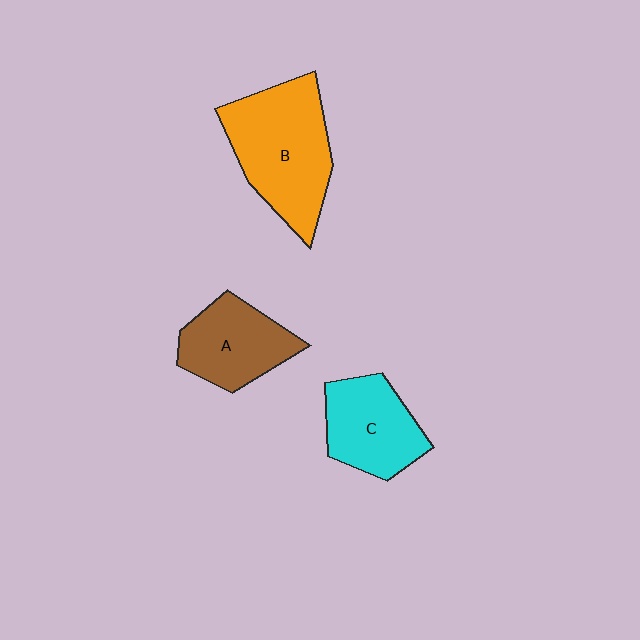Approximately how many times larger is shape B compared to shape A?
Approximately 1.5 times.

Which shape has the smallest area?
Shape A (brown).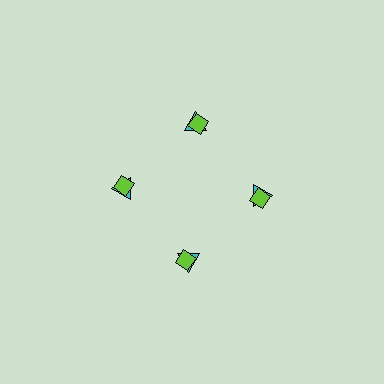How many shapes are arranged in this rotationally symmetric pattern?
There are 8 shapes, arranged in 4 groups of 2.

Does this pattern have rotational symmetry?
Yes, this pattern has 4-fold rotational symmetry. It looks the same after rotating 90 degrees around the center.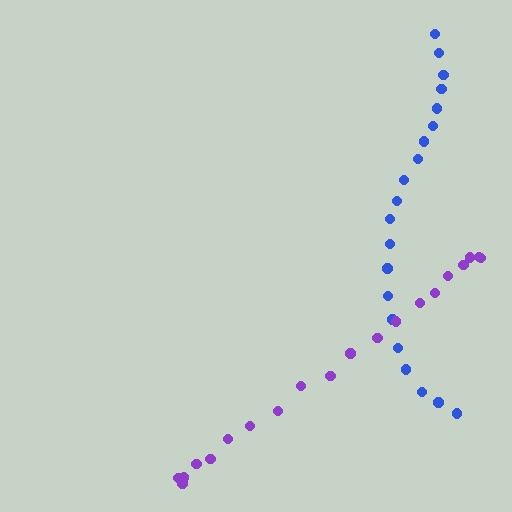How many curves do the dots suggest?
There are 2 distinct paths.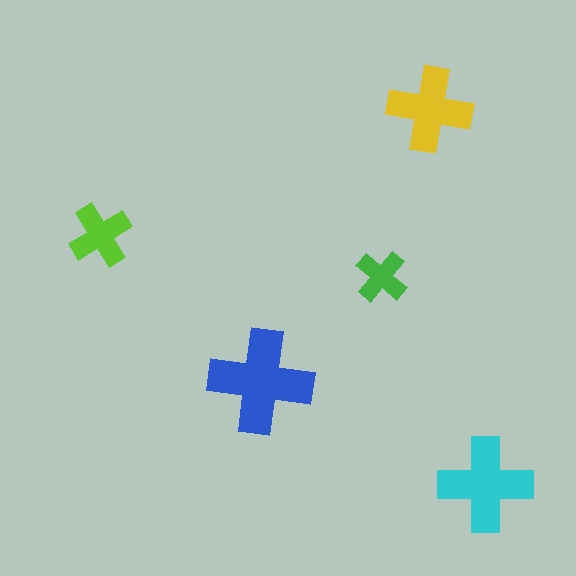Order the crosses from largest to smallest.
the blue one, the cyan one, the yellow one, the lime one, the green one.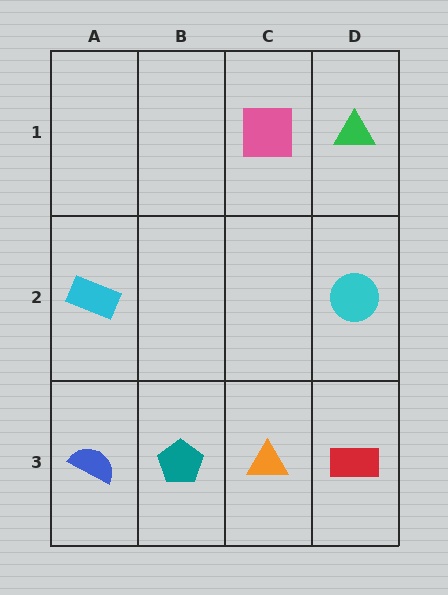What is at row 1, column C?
A pink square.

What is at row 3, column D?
A red rectangle.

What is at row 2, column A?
A cyan rectangle.